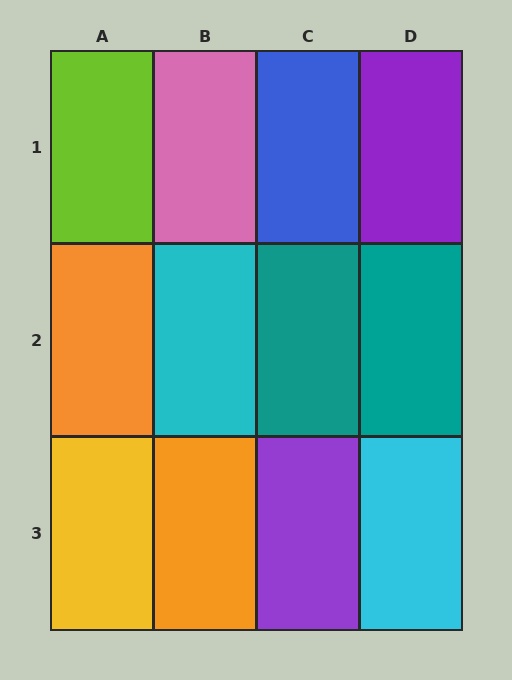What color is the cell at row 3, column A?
Yellow.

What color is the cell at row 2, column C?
Teal.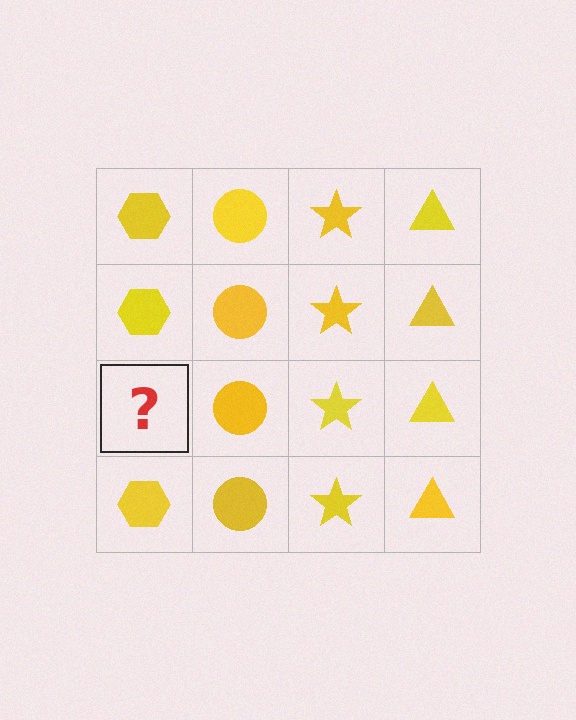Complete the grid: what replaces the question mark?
The question mark should be replaced with a yellow hexagon.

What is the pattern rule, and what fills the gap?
The rule is that each column has a consistent shape. The gap should be filled with a yellow hexagon.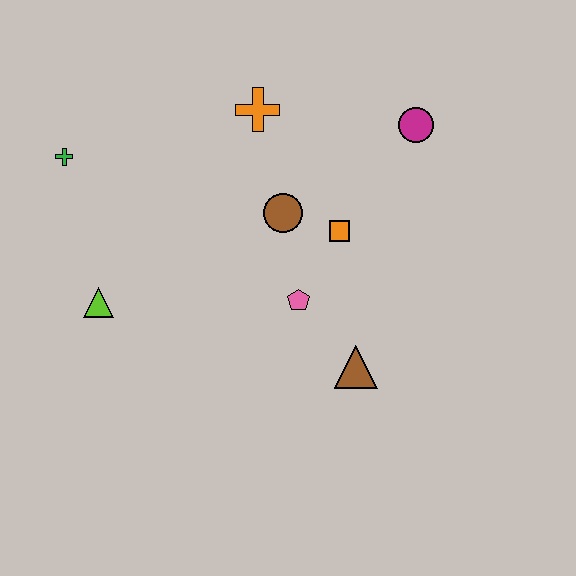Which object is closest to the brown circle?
The orange square is closest to the brown circle.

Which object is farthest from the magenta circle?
The lime triangle is farthest from the magenta circle.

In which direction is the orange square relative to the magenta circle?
The orange square is below the magenta circle.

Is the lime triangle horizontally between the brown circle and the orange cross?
No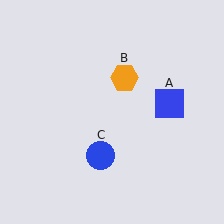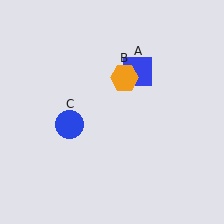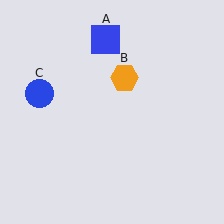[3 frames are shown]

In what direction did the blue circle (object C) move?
The blue circle (object C) moved up and to the left.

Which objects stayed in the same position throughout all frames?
Orange hexagon (object B) remained stationary.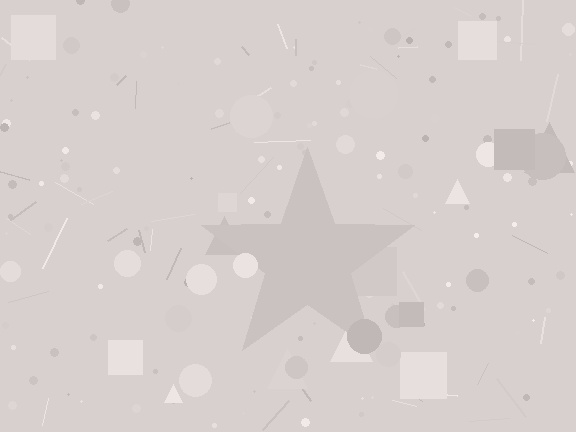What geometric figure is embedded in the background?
A star is embedded in the background.